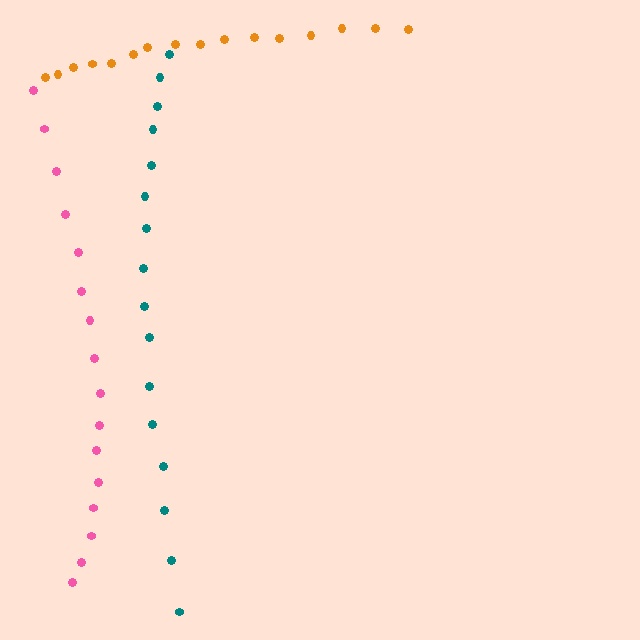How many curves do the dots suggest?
There are 3 distinct paths.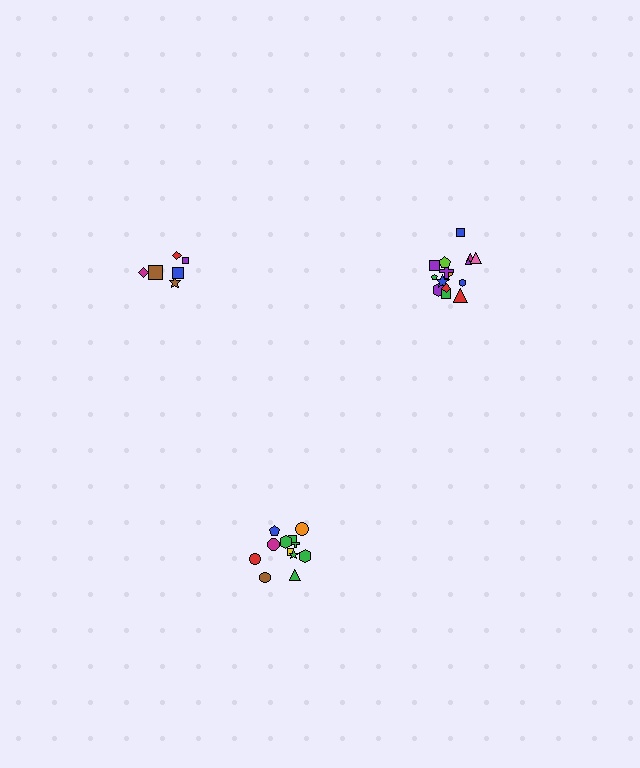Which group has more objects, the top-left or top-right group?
The top-right group.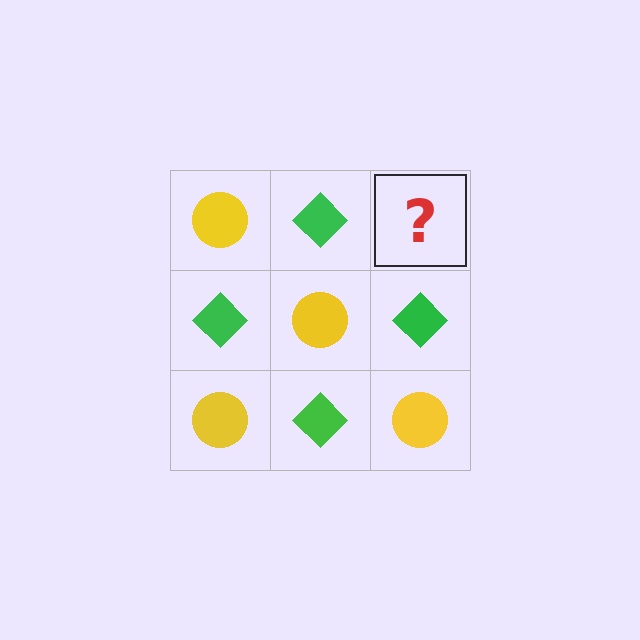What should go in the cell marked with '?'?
The missing cell should contain a yellow circle.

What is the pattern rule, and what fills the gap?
The rule is that it alternates yellow circle and green diamond in a checkerboard pattern. The gap should be filled with a yellow circle.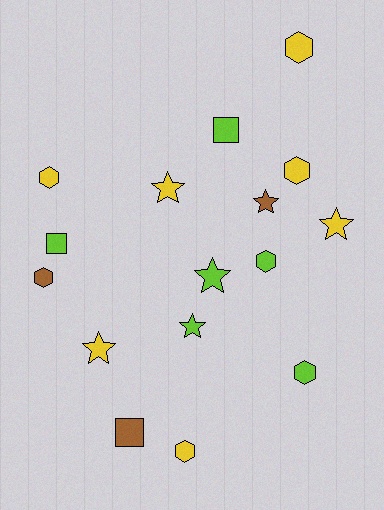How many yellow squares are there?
There are no yellow squares.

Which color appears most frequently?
Yellow, with 7 objects.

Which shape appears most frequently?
Hexagon, with 7 objects.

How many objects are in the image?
There are 16 objects.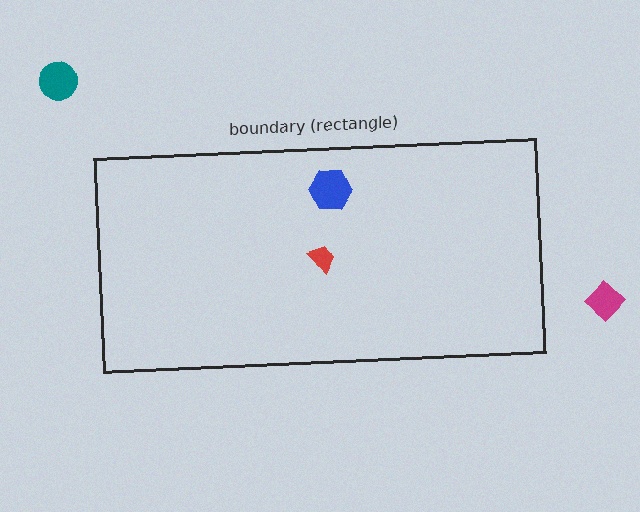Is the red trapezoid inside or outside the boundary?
Inside.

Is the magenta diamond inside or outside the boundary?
Outside.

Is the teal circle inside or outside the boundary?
Outside.